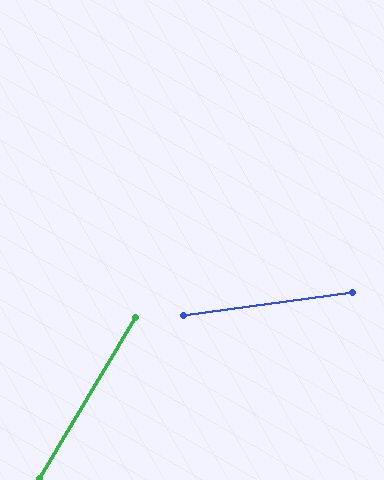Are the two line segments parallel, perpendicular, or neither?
Neither parallel nor perpendicular — they differ by about 51°.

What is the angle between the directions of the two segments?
Approximately 51 degrees.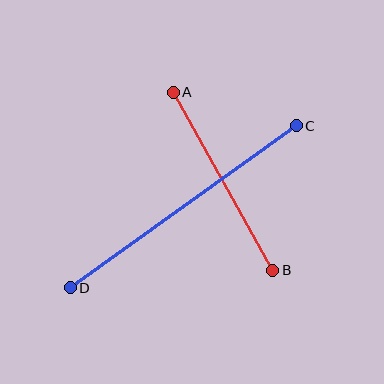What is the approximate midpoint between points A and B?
The midpoint is at approximately (223, 181) pixels.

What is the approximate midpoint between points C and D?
The midpoint is at approximately (183, 207) pixels.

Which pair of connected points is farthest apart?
Points C and D are farthest apart.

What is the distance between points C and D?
The distance is approximately 278 pixels.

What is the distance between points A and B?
The distance is approximately 204 pixels.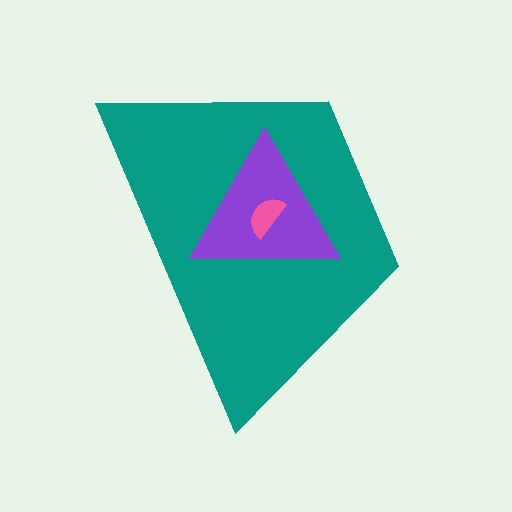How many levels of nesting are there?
3.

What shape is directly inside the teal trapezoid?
The purple triangle.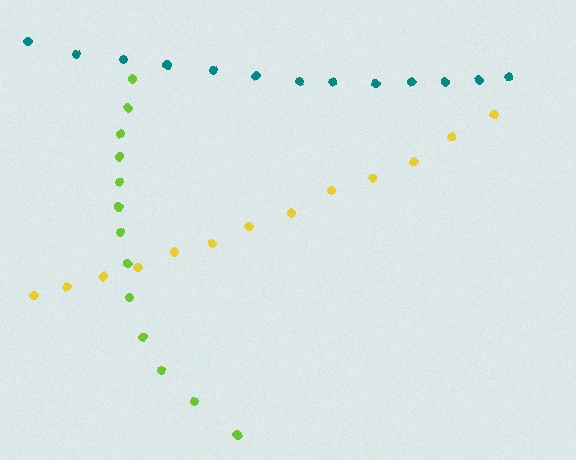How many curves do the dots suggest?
There are 3 distinct paths.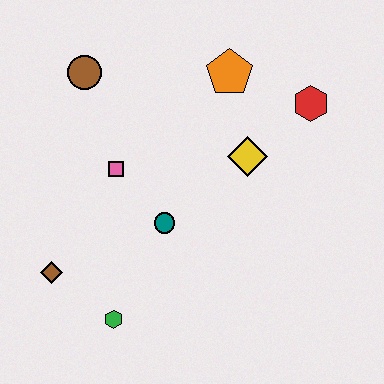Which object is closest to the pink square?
The teal circle is closest to the pink square.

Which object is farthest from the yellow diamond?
The brown diamond is farthest from the yellow diamond.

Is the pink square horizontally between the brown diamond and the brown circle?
No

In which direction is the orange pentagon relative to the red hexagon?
The orange pentagon is to the left of the red hexagon.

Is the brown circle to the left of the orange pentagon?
Yes